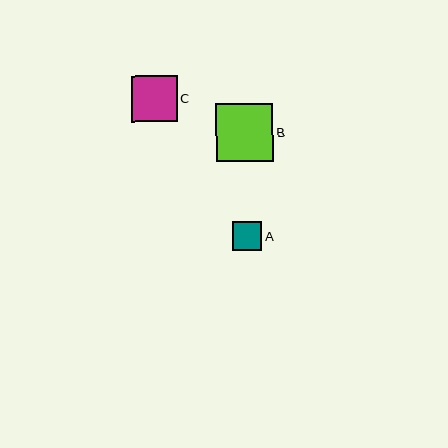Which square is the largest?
Square B is the largest with a size of approximately 58 pixels.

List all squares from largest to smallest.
From largest to smallest: B, C, A.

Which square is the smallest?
Square A is the smallest with a size of approximately 29 pixels.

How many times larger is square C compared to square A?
Square C is approximately 1.6 times the size of square A.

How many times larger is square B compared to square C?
Square B is approximately 1.3 times the size of square C.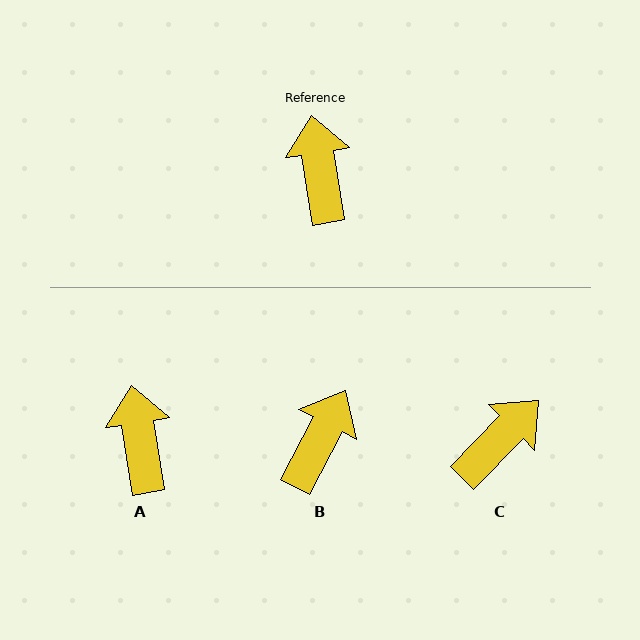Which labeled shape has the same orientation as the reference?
A.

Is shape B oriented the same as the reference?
No, it is off by about 37 degrees.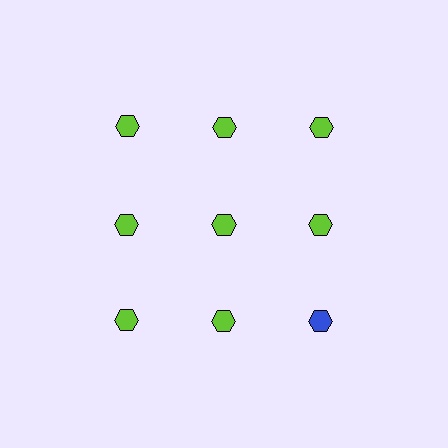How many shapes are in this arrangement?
There are 9 shapes arranged in a grid pattern.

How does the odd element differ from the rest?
It has a different color: blue instead of lime.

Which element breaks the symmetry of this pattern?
The blue hexagon in the third row, center column breaks the symmetry. All other shapes are lime hexagons.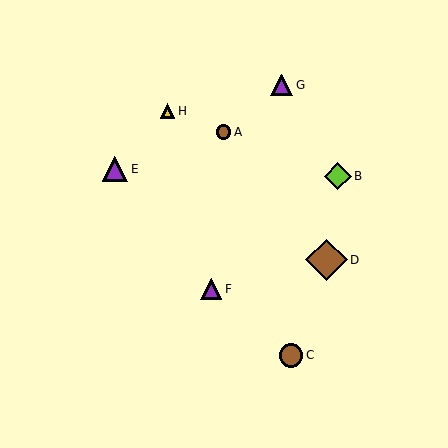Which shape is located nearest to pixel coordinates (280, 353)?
The brown circle (labeled C) at (291, 355) is nearest to that location.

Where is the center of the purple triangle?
The center of the purple triangle is at (282, 85).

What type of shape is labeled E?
Shape E is a purple triangle.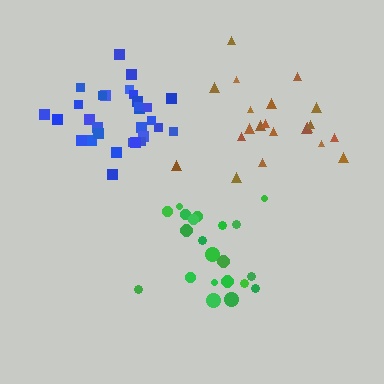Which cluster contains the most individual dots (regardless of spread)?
Blue (30).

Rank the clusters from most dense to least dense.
blue, green, brown.